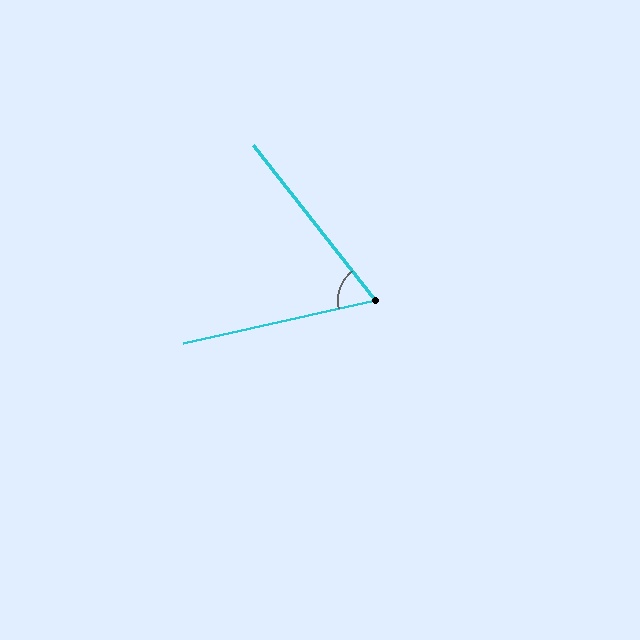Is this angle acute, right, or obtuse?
It is acute.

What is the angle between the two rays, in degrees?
Approximately 64 degrees.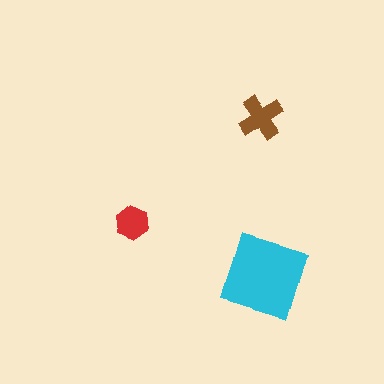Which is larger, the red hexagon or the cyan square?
The cyan square.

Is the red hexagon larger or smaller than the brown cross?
Smaller.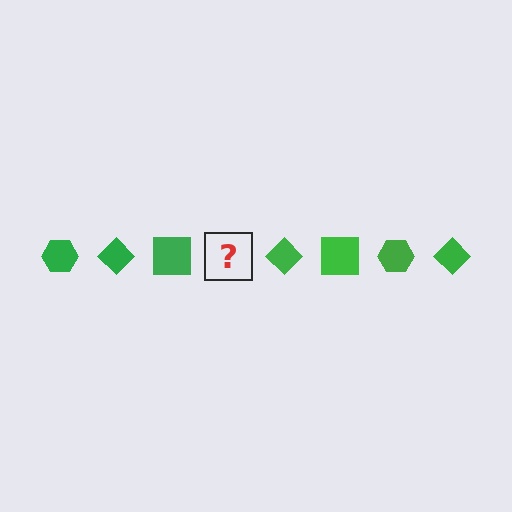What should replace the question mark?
The question mark should be replaced with a green hexagon.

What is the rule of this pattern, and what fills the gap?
The rule is that the pattern cycles through hexagon, diamond, square shapes in green. The gap should be filled with a green hexagon.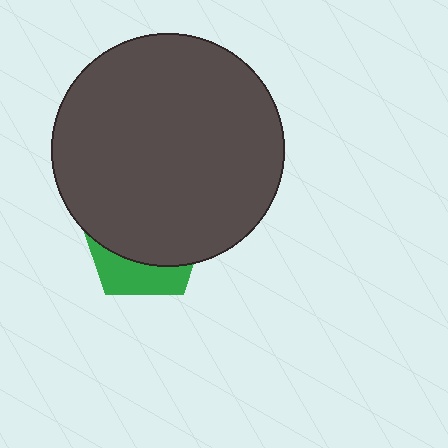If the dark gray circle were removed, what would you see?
You would see the complete green pentagon.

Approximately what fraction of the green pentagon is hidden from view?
Roughly 70% of the green pentagon is hidden behind the dark gray circle.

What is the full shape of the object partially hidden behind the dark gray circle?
The partially hidden object is a green pentagon.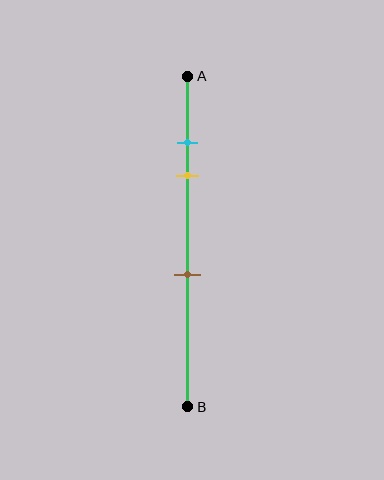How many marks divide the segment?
There are 3 marks dividing the segment.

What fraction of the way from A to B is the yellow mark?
The yellow mark is approximately 30% (0.3) of the way from A to B.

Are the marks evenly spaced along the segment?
No, the marks are not evenly spaced.